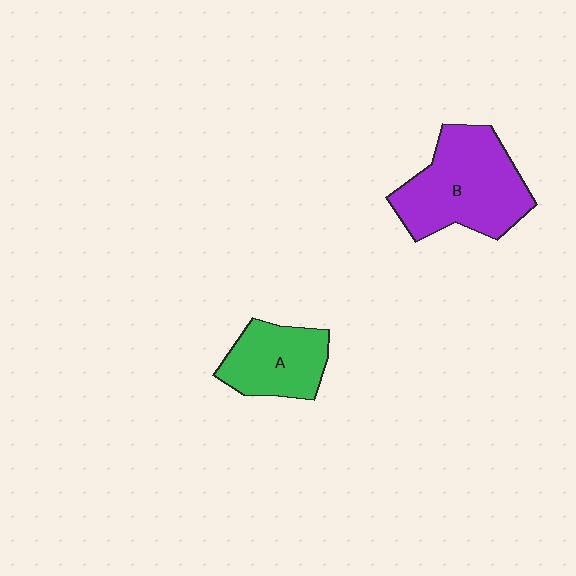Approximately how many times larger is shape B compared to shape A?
Approximately 1.6 times.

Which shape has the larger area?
Shape B (purple).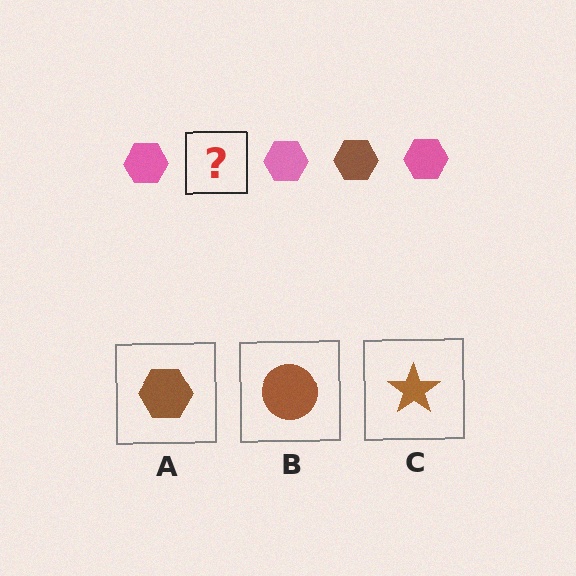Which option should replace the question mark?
Option A.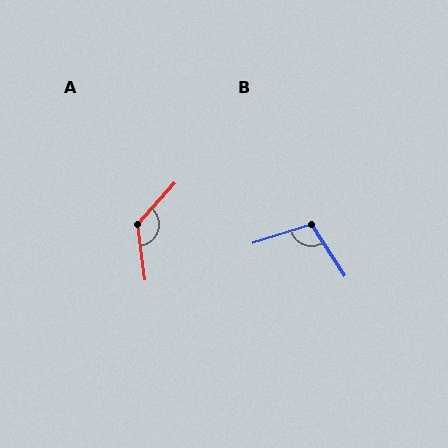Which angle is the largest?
A, at approximately 130 degrees.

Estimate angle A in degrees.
Approximately 130 degrees.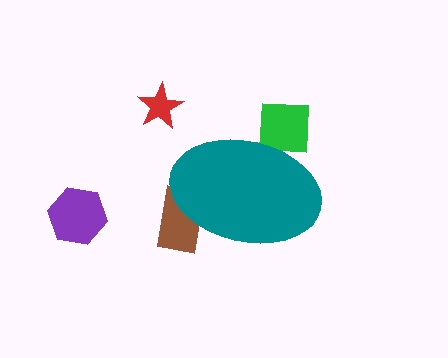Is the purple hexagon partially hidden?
No, the purple hexagon is fully visible.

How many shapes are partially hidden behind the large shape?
2 shapes are partially hidden.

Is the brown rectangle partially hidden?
Yes, the brown rectangle is partially hidden behind the teal ellipse.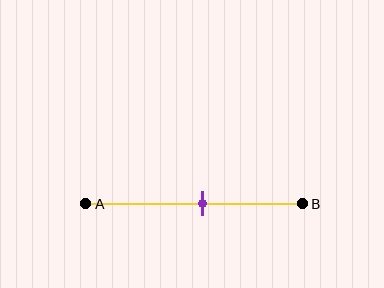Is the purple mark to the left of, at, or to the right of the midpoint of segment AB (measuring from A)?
The purple mark is to the right of the midpoint of segment AB.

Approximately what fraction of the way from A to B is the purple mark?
The purple mark is approximately 55% of the way from A to B.